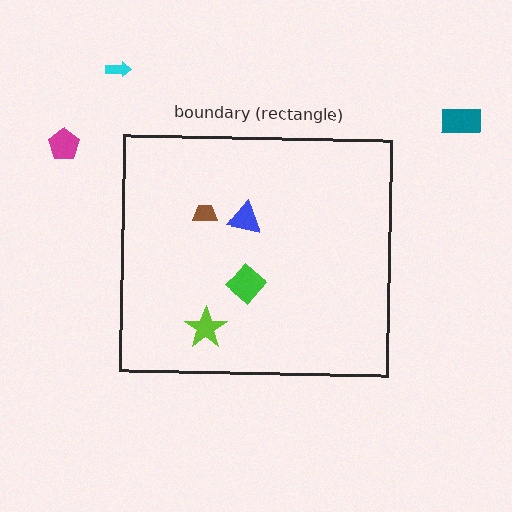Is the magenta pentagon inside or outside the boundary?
Outside.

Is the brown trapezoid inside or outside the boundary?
Inside.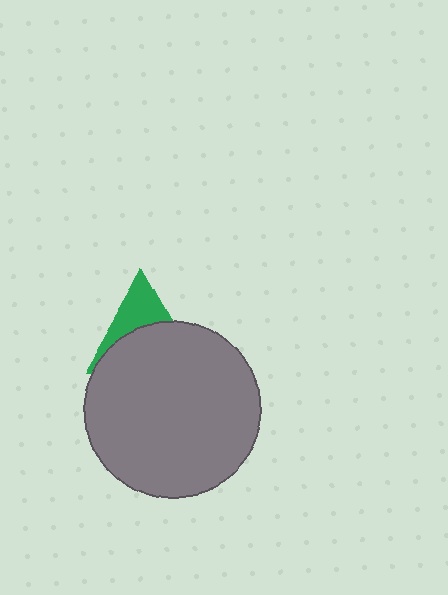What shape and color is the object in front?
The object in front is a gray circle.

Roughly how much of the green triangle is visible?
A small part of it is visible (roughly 39%).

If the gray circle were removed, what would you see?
You would see the complete green triangle.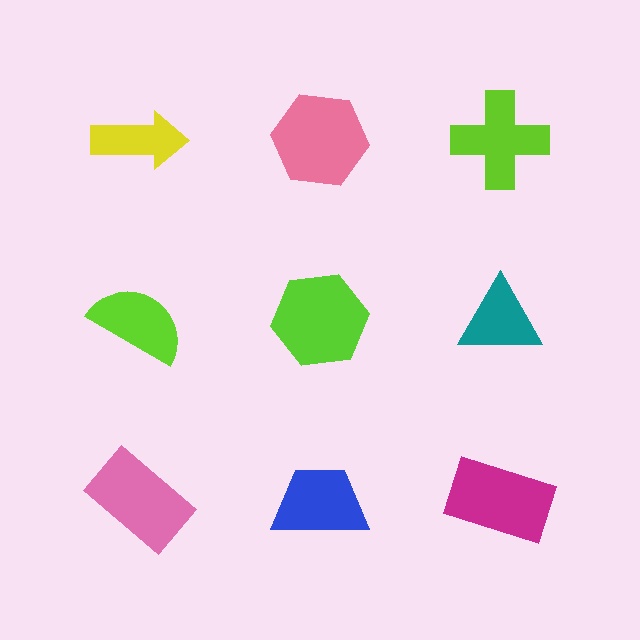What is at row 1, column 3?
A lime cross.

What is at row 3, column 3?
A magenta rectangle.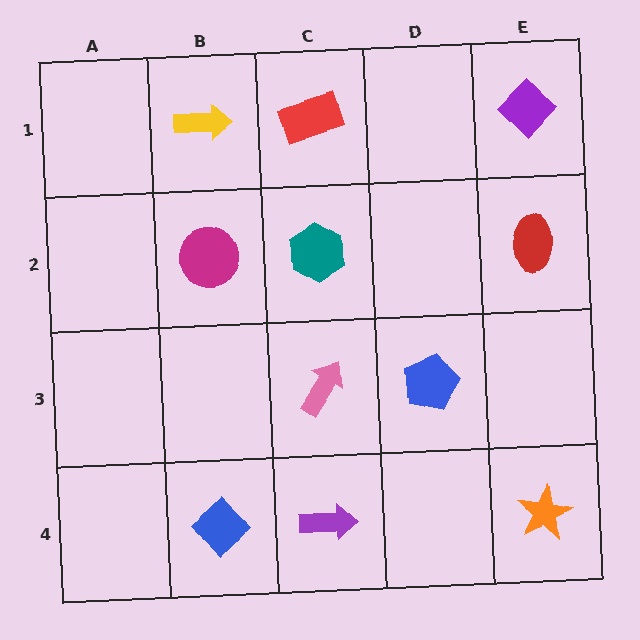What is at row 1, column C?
A red rectangle.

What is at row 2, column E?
A red ellipse.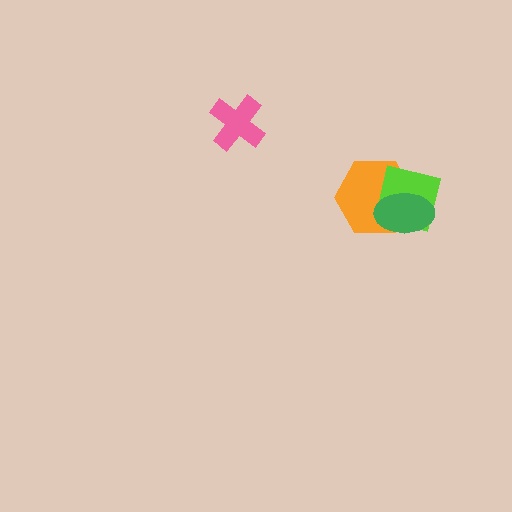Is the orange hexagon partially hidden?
Yes, it is partially covered by another shape.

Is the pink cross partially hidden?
No, no other shape covers it.